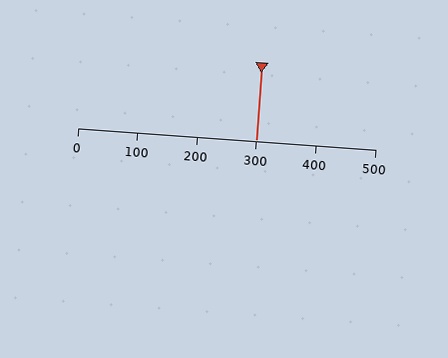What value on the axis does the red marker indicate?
The marker indicates approximately 300.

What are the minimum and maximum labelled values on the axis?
The axis runs from 0 to 500.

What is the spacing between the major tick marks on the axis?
The major ticks are spaced 100 apart.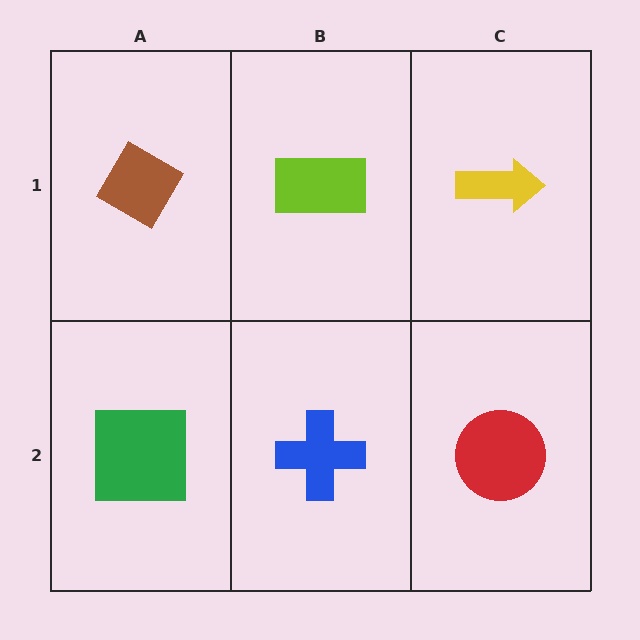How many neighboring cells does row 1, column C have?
2.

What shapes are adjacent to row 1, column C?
A red circle (row 2, column C), a lime rectangle (row 1, column B).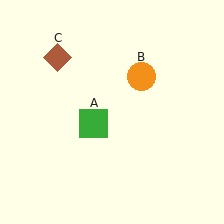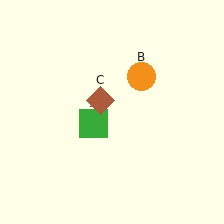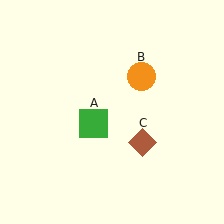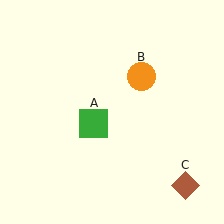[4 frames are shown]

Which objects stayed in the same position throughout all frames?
Green square (object A) and orange circle (object B) remained stationary.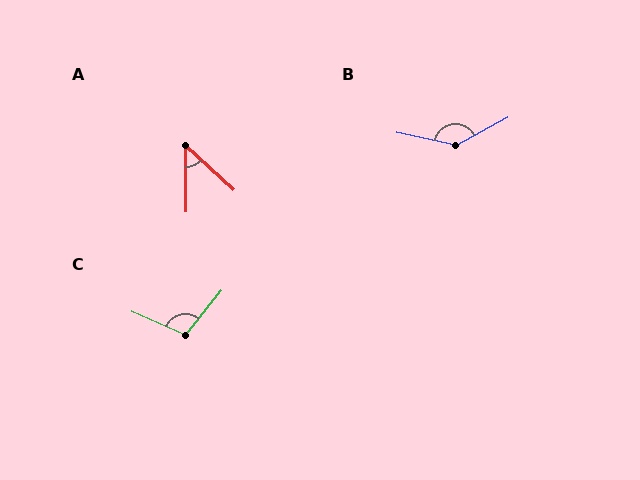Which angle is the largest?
B, at approximately 140 degrees.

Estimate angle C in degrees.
Approximately 105 degrees.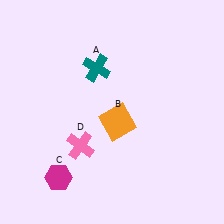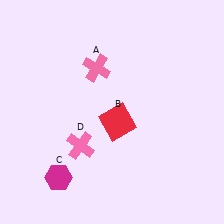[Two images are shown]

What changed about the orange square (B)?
In Image 1, B is orange. In Image 2, it changed to red.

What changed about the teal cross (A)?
In Image 1, A is teal. In Image 2, it changed to pink.